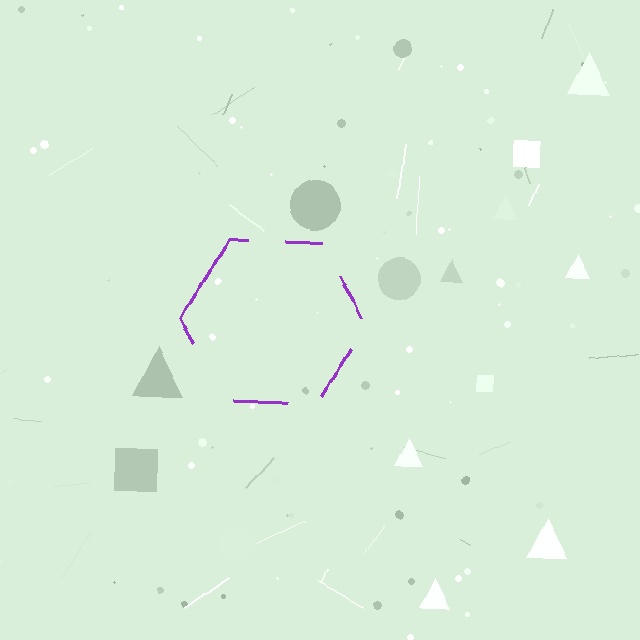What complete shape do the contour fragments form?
The contour fragments form a hexagon.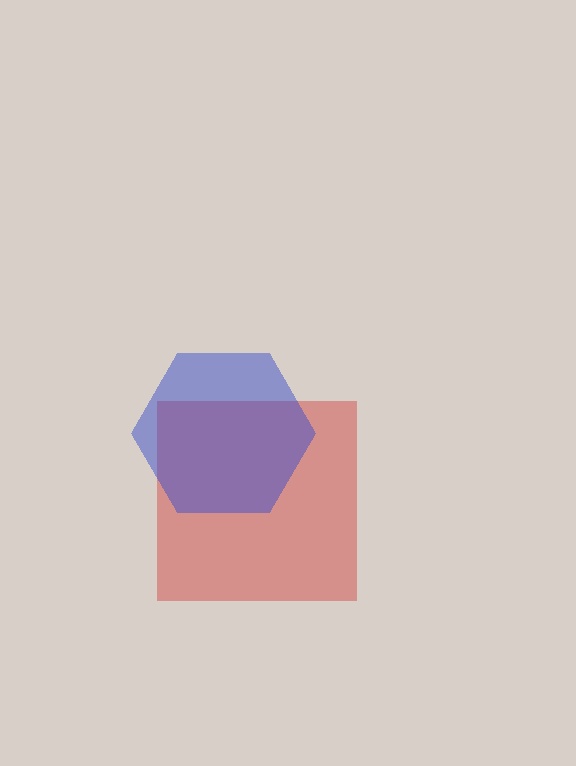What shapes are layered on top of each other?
The layered shapes are: a red square, a blue hexagon.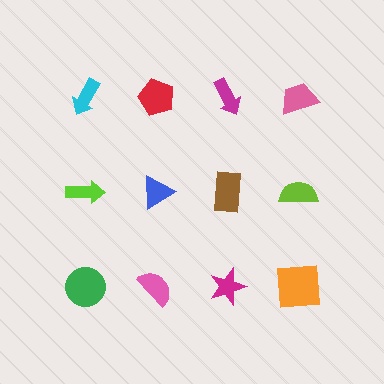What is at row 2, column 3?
A brown rectangle.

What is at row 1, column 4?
A pink trapezoid.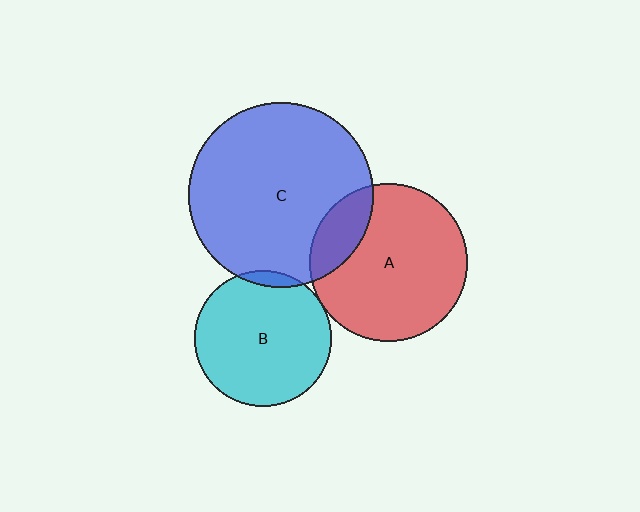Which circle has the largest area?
Circle C (blue).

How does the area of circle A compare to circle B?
Approximately 1.4 times.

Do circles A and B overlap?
Yes.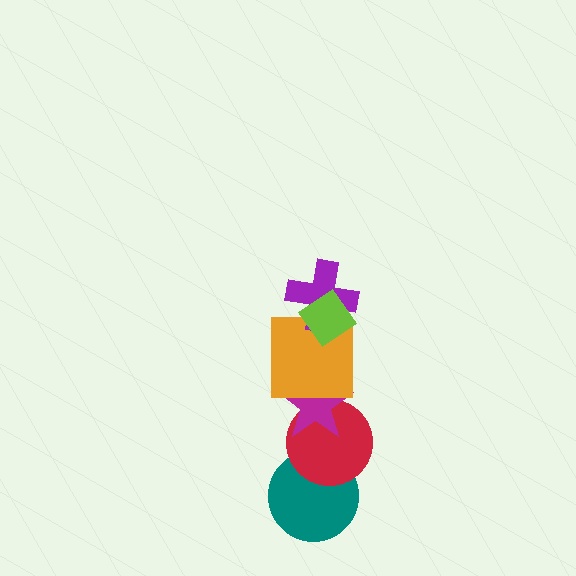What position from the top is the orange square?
The orange square is 3rd from the top.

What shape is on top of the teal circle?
The red circle is on top of the teal circle.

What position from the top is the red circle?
The red circle is 5th from the top.